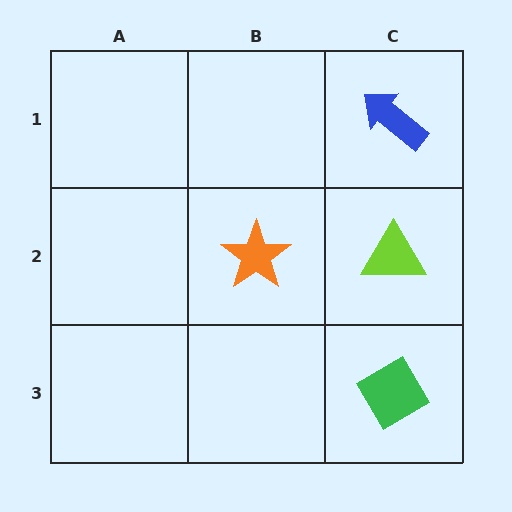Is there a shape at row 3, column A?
No, that cell is empty.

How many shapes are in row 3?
1 shape.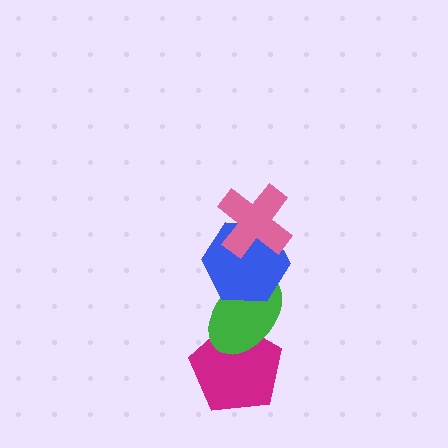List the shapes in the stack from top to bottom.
From top to bottom: the pink cross, the blue hexagon, the green ellipse, the magenta pentagon.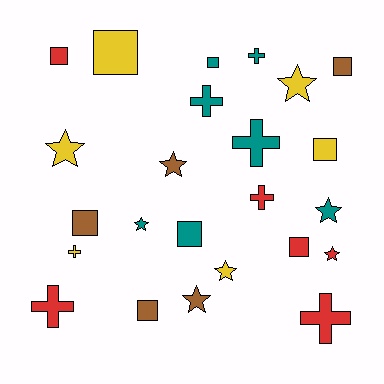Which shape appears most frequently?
Square, with 9 objects.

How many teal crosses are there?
There are 3 teal crosses.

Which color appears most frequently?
Teal, with 7 objects.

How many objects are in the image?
There are 24 objects.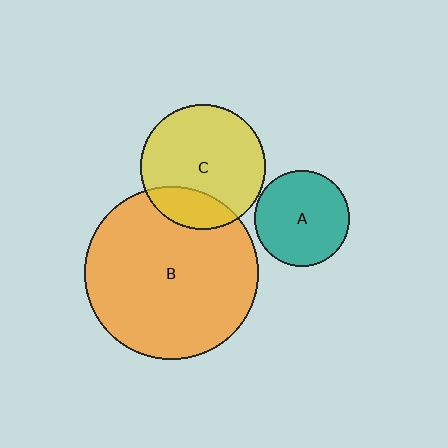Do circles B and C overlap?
Yes.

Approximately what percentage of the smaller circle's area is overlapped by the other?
Approximately 20%.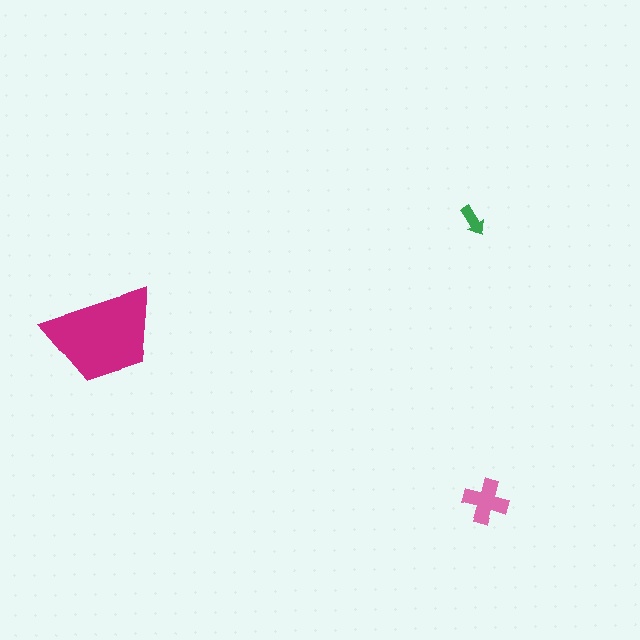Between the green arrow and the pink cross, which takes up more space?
The pink cross.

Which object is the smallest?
The green arrow.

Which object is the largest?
The magenta trapezoid.